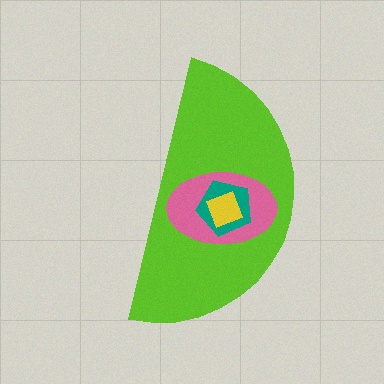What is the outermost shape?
The lime semicircle.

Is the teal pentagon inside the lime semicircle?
Yes.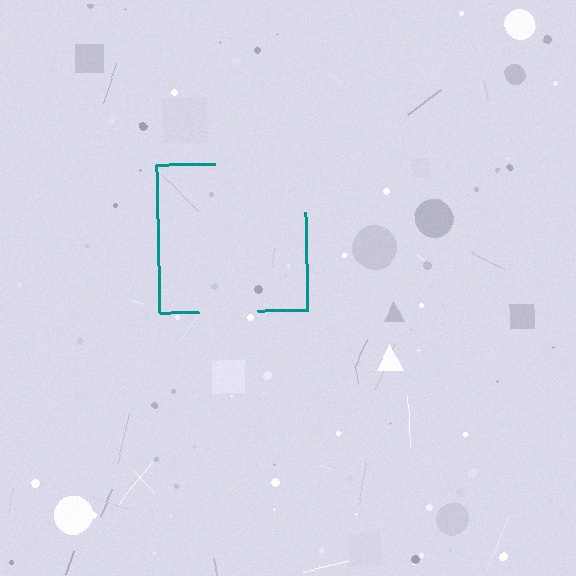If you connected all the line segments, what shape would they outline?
They would outline a square.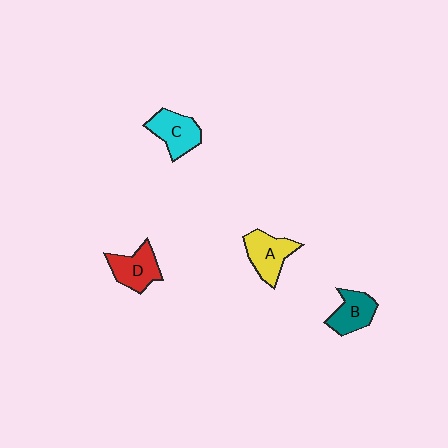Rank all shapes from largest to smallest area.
From largest to smallest: A (yellow), C (cyan), D (red), B (teal).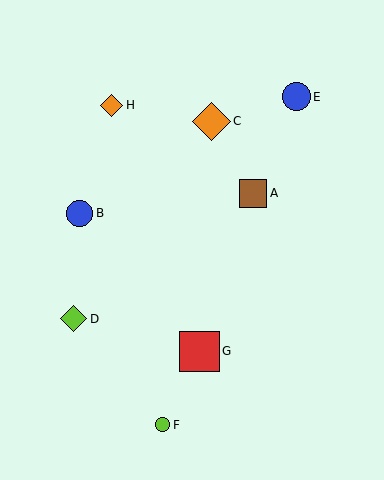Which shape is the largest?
The red square (labeled G) is the largest.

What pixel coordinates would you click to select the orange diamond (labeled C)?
Click at (212, 121) to select the orange diamond C.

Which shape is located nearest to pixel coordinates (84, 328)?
The lime diamond (labeled D) at (74, 319) is nearest to that location.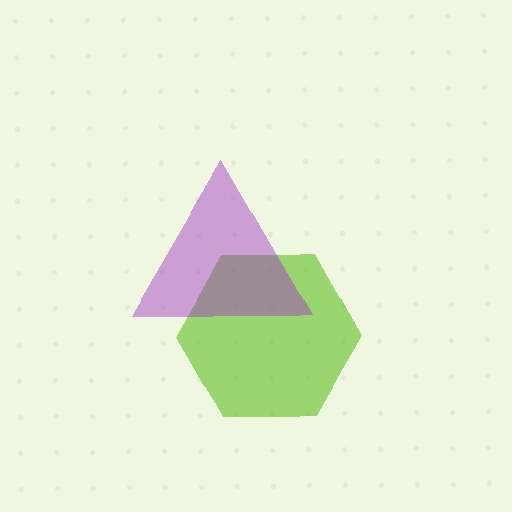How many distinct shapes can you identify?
There are 2 distinct shapes: a lime hexagon, a purple triangle.